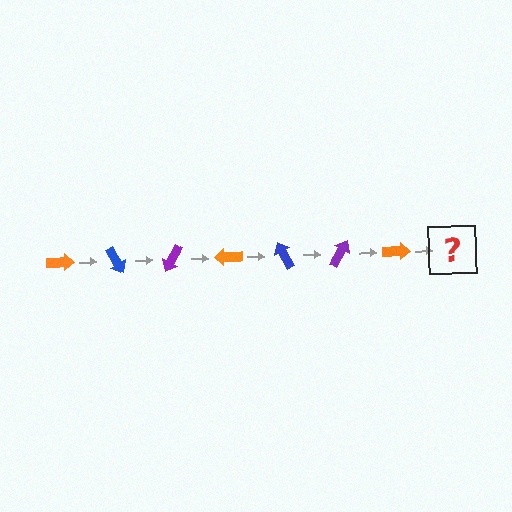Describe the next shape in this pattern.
It should be a blue arrow, rotated 420 degrees from the start.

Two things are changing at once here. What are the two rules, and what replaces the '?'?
The two rules are that it rotates 60 degrees each step and the color cycles through orange, blue, and purple. The '?' should be a blue arrow, rotated 420 degrees from the start.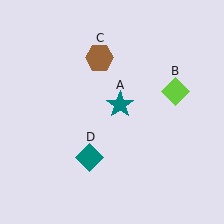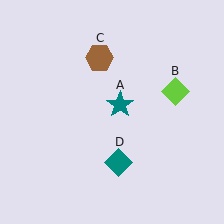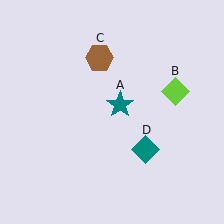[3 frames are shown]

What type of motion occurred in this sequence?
The teal diamond (object D) rotated counterclockwise around the center of the scene.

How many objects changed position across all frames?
1 object changed position: teal diamond (object D).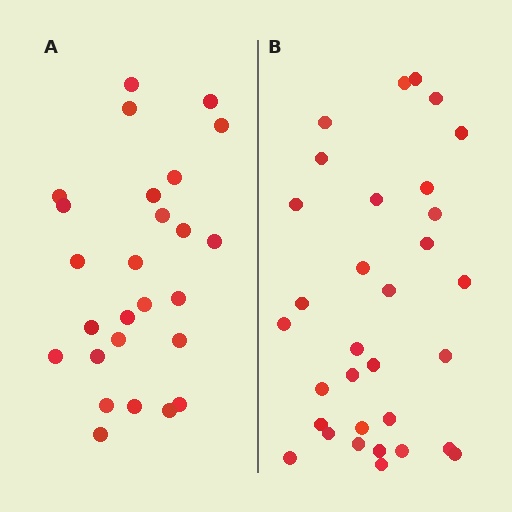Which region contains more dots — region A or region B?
Region B (the right region) has more dots.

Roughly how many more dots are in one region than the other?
Region B has about 6 more dots than region A.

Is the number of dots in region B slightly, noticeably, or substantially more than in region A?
Region B has only slightly more — the two regions are fairly close. The ratio is roughly 1.2 to 1.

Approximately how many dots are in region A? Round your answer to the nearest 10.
About 30 dots. (The exact count is 26, which rounds to 30.)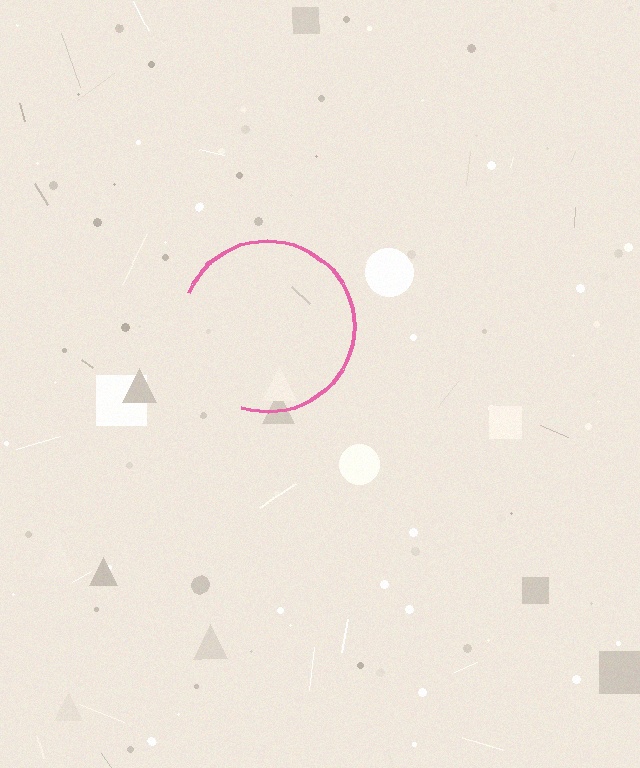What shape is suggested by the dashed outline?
The dashed outline suggests a circle.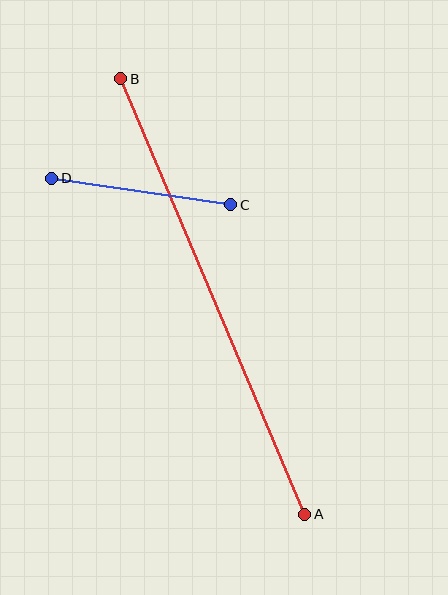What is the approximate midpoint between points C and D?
The midpoint is at approximately (141, 192) pixels.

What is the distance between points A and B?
The distance is approximately 473 pixels.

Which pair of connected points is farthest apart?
Points A and B are farthest apart.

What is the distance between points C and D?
The distance is approximately 181 pixels.